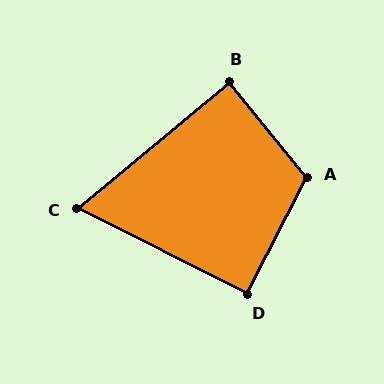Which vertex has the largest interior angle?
A, at approximately 113 degrees.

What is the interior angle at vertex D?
Approximately 90 degrees (approximately right).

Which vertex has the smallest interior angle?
C, at approximately 67 degrees.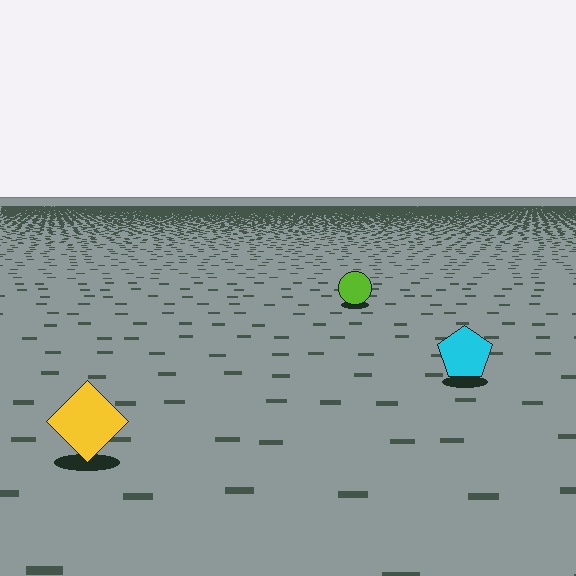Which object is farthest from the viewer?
The lime circle is farthest from the viewer. It appears smaller and the ground texture around it is denser.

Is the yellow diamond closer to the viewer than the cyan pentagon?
Yes. The yellow diamond is closer — you can tell from the texture gradient: the ground texture is coarser near it.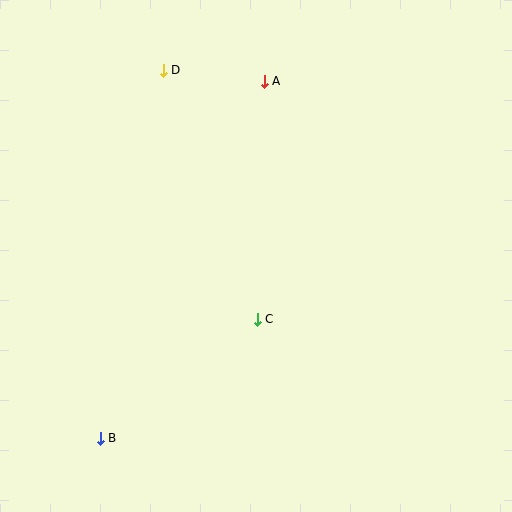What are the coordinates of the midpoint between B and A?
The midpoint between B and A is at (182, 260).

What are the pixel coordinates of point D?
Point D is at (163, 70).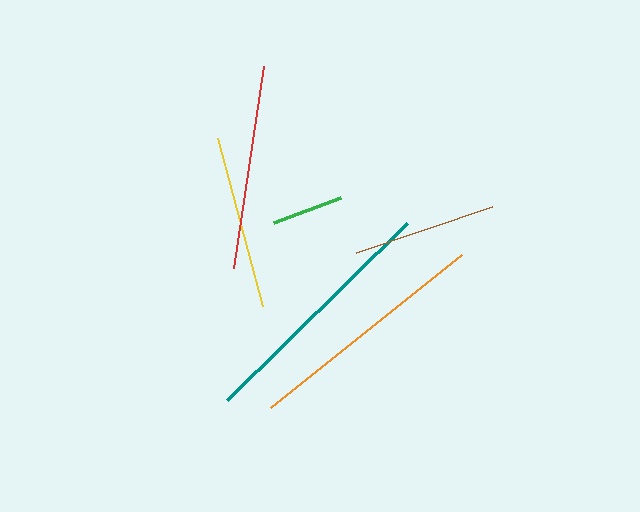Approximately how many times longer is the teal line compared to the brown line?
The teal line is approximately 1.7 times the length of the brown line.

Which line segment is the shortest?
The green line is the shortest at approximately 72 pixels.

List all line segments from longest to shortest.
From longest to shortest: teal, orange, red, yellow, brown, green.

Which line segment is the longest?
The teal line is the longest at approximately 252 pixels.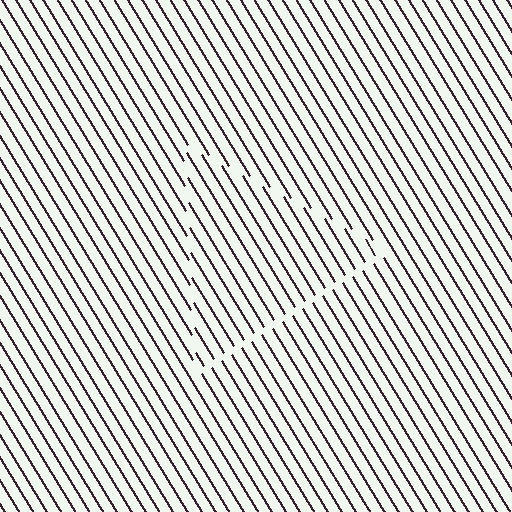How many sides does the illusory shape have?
3 sides — the line-ends trace a triangle.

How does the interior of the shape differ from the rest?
The interior of the shape contains the same grating, shifted by half a period — the contour is defined by the phase discontinuity where line-ends from the inner and outer gratings abut.